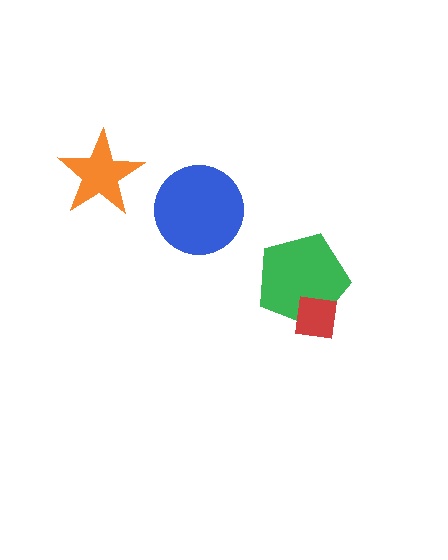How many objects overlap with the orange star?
0 objects overlap with the orange star.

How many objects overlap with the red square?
1 object overlaps with the red square.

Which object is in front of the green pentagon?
The red square is in front of the green pentagon.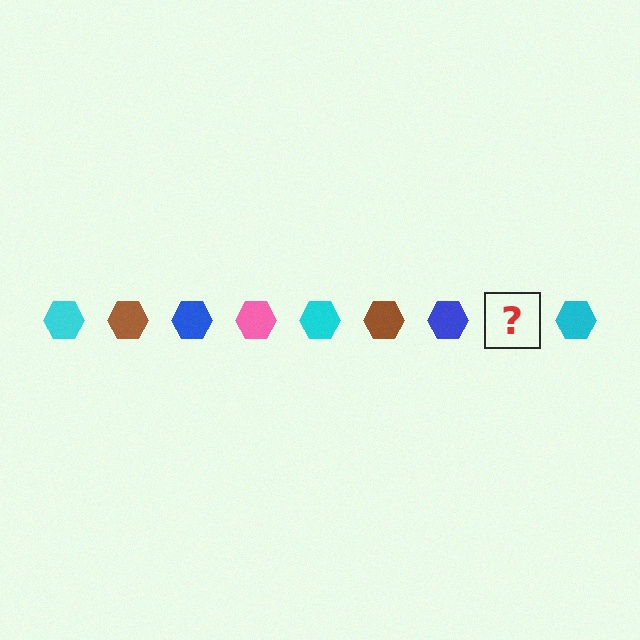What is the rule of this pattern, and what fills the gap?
The rule is that the pattern cycles through cyan, brown, blue, pink hexagons. The gap should be filled with a pink hexagon.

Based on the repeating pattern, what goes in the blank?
The blank should be a pink hexagon.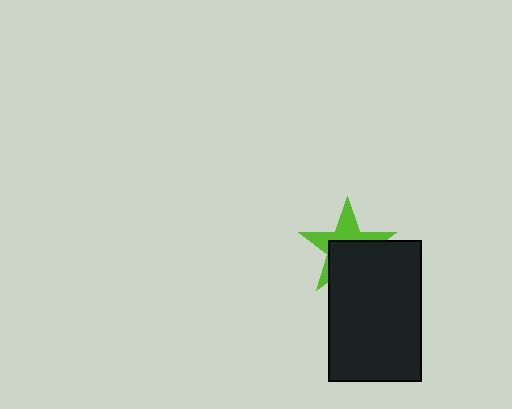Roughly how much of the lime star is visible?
About half of it is visible (roughly 46%).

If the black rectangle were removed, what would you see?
You would see the complete lime star.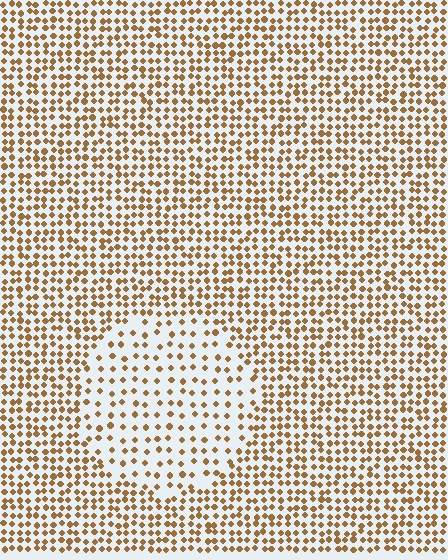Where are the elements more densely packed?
The elements are more densely packed outside the circle boundary.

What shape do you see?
I see a circle.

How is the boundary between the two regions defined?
The boundary is defined by a change in element density (approximately 2.1x ratio). All elements are the same color, size, and shape.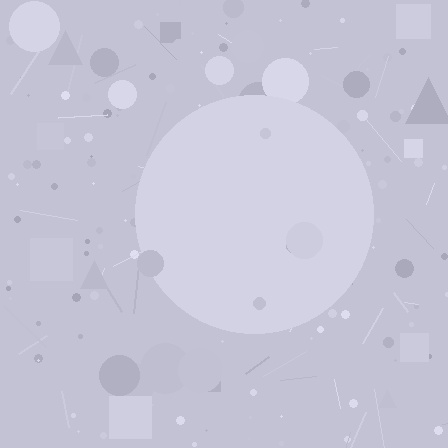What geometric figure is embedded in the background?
A circle is embedded in the background.